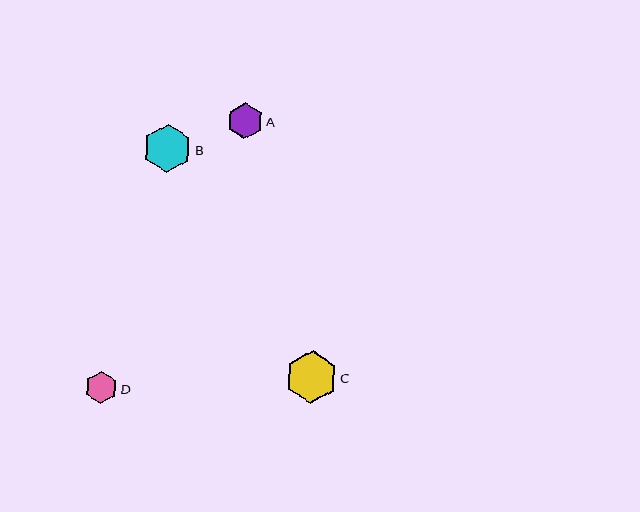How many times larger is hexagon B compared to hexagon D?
Hexagon B is approximately 1.5 times the size of hexagon D.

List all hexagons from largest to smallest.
From largest to smallest: C, B, A, D.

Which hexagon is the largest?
Hexagon C is the largest with a size of approximately 52 pixels.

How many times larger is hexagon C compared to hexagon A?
Hexagon C is approximately 1.4 times the size of hexagon A.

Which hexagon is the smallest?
Hexagon D is the smallest with a size of approximately 33 pixels.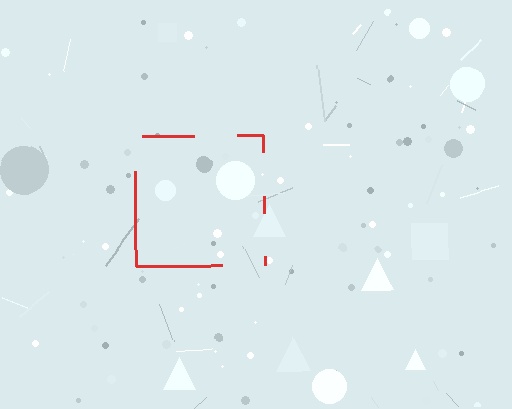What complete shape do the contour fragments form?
The contour fragments form a square.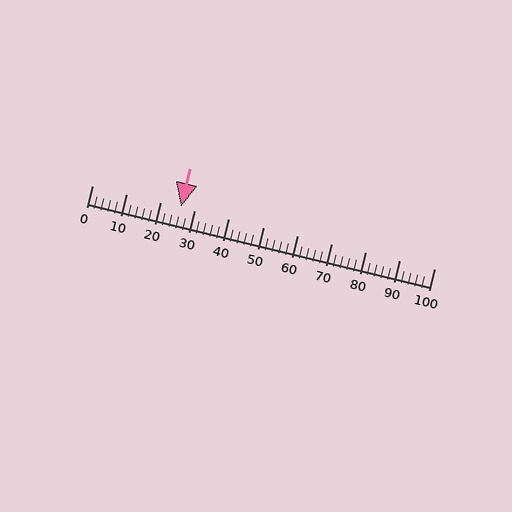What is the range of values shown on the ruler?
The ruler shows values from 0 to 100.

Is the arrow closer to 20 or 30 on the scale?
The arrow is closer to 30.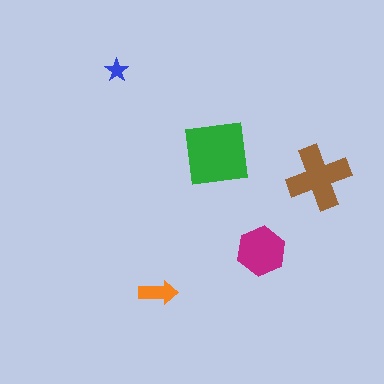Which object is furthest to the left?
The blue star is leftmost.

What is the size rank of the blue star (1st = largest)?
5th.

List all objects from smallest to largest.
The blue star, the orange arrow, the magenta hexagon, the brown cross, the green square.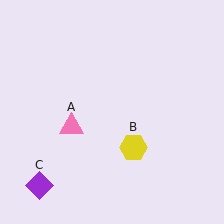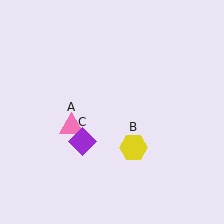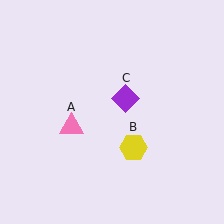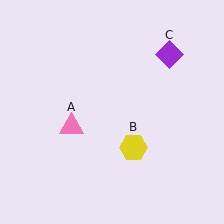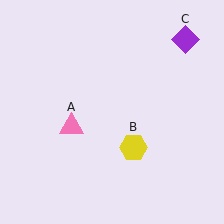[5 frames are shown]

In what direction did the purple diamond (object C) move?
The purple diamond (object C) moved up and to the right.